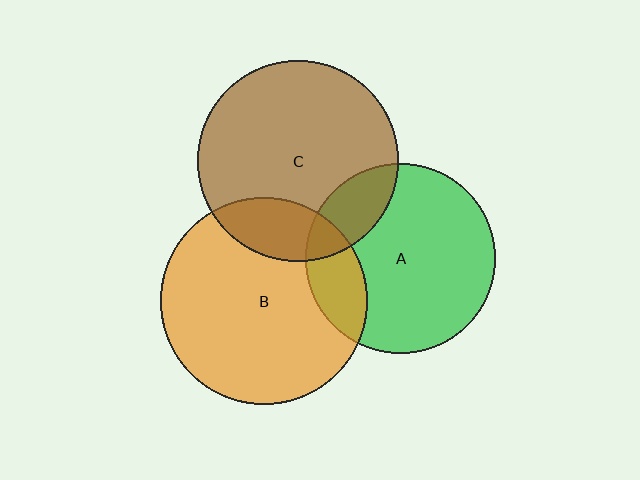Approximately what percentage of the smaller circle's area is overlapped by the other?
Approximately 20%.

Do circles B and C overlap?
Yes.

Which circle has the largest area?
Circle B (orange).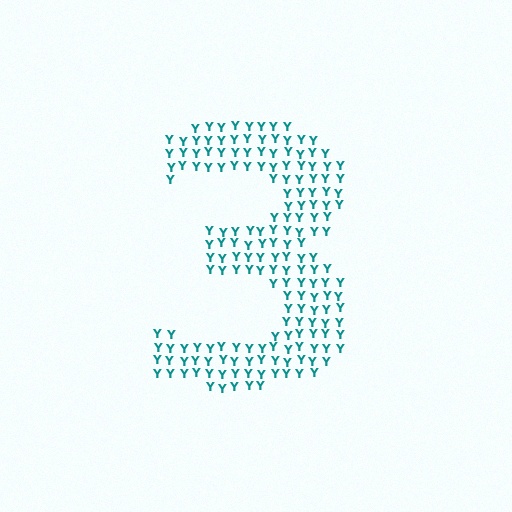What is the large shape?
The large shape is the digit 3.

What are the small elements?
The small elements are letter Y's.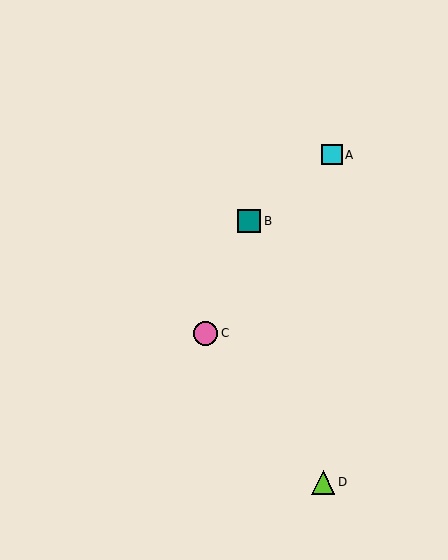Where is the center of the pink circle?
The center of the pink circle is at (205, 333).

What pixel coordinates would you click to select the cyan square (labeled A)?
Click at (332, 155) to select the cyan square A.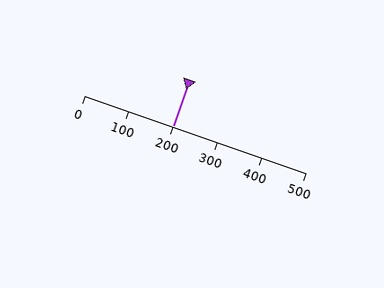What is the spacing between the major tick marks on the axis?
The major ticks are spaced 100 apart.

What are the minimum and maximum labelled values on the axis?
The axis runs from 0 to 500.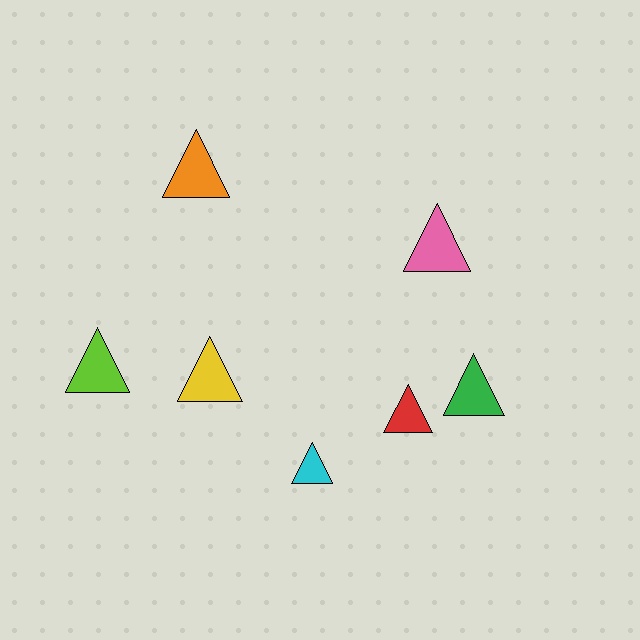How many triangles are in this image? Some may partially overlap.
There are 7 triangles.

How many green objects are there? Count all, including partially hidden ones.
There is 1 green object.